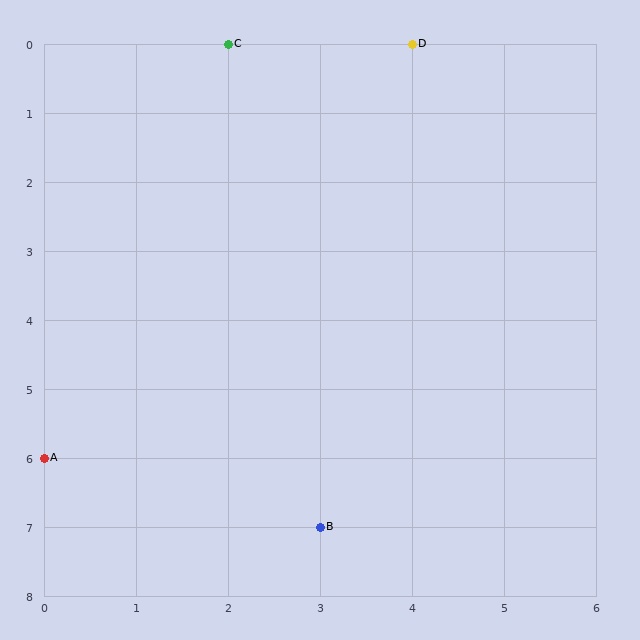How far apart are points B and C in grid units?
Points B and C are 1 column and 7 rows apart (about 7.1 grid units diagonally).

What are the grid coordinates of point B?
Point B is at grid coordinates (3, 7).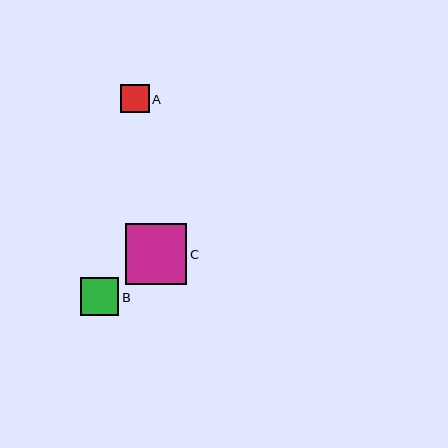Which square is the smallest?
Square A is the smallest with a size of approximately 28 pixels.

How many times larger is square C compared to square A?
Square C is approximately 2.2 times the size of square A.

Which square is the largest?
Square C is the largest with a size of approximately 61 pixels.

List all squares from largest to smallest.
From largest to smallest: C, B, A.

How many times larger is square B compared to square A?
Square B is approximately 1.3 times the size of square A.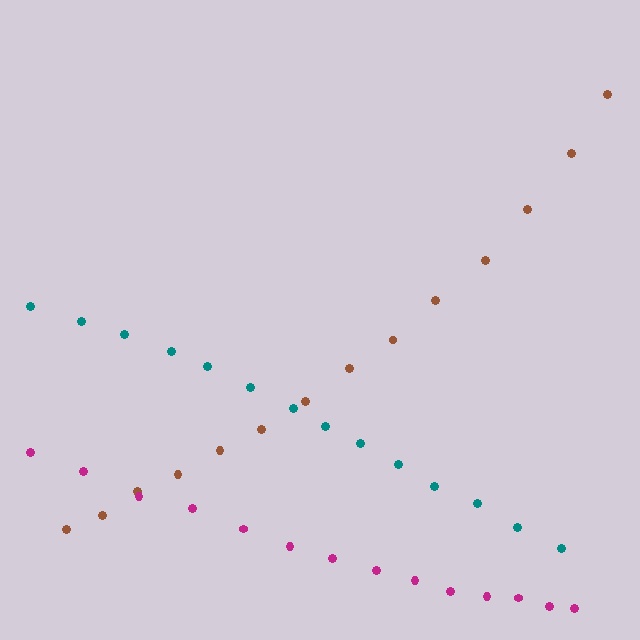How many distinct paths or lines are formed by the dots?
There are 3 distinct paths.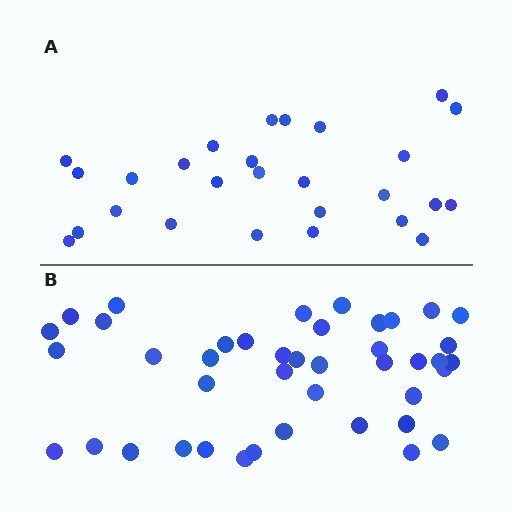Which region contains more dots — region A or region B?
Region B (the bottom region) has more dots.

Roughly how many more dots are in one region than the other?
Region B has approximately 15 more dots than region A.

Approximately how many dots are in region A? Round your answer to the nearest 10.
About 30 dots. (The exact count is 27, which rounds to 30.)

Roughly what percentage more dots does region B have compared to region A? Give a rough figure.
About 55% more.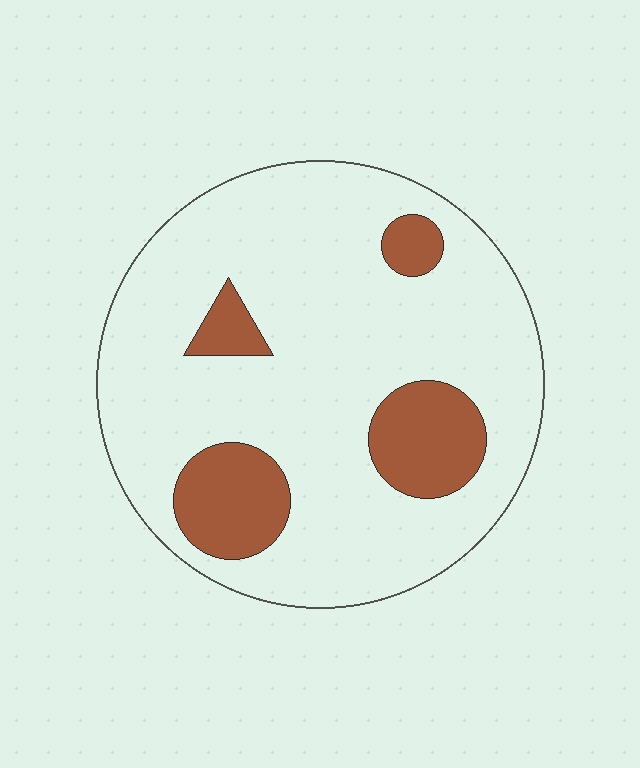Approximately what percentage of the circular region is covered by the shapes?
Approximately 20%.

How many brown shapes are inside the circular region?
4.